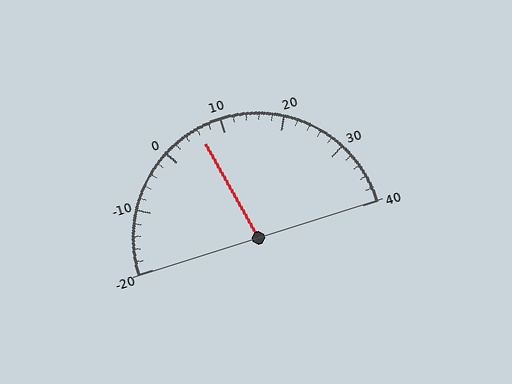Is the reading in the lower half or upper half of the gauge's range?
The reading is in the lower half of the range (-20 to 40).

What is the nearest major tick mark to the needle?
The nearest major tick mark is 10.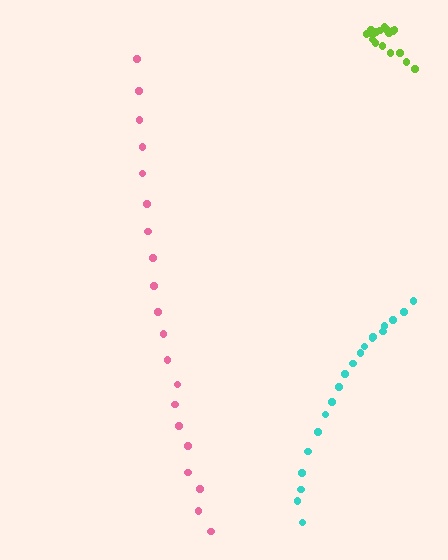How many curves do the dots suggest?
There are 3 distinct paths.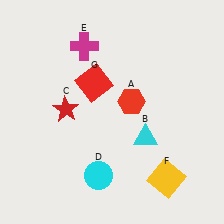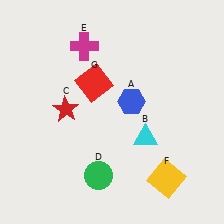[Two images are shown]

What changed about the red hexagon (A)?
In Image 1, A is red. In Image 2, it changed to blue.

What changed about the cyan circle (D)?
In Image 1, D is cyan. In Image 2, it changed to green.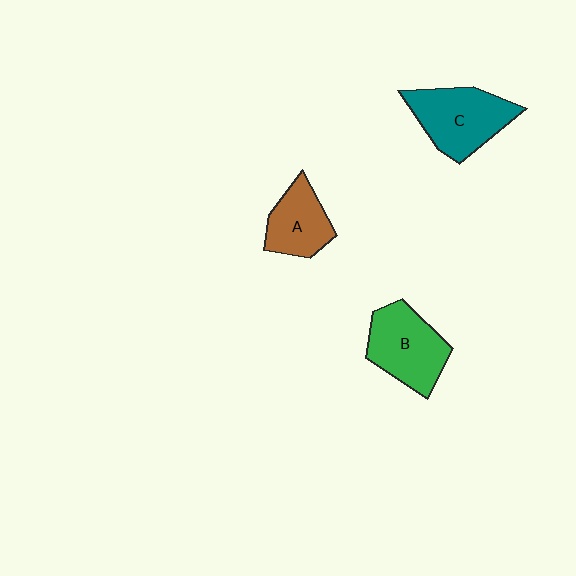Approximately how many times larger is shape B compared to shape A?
Approximately 1.4 times.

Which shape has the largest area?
Shape C (teal).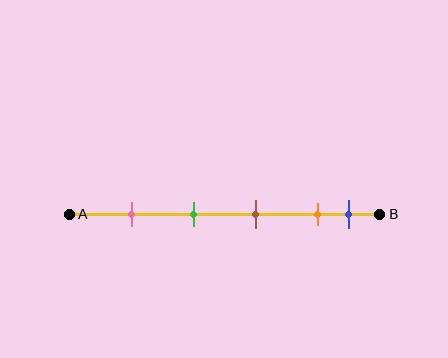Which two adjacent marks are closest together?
The orange and blue marks are the closest adjacent pair.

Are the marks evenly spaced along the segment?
No, the marks are not evenly spaced.